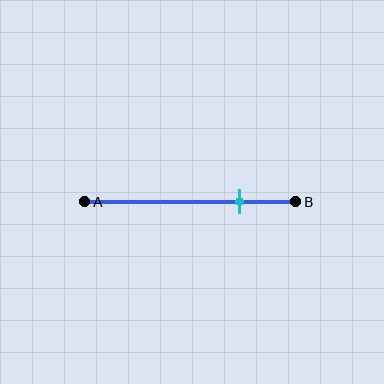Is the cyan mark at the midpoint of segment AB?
No, the mark is at about 75% from A, not at the 50% midpoint.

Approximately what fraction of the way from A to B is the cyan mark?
The cyan mark is approximately 75% of the way from A to B.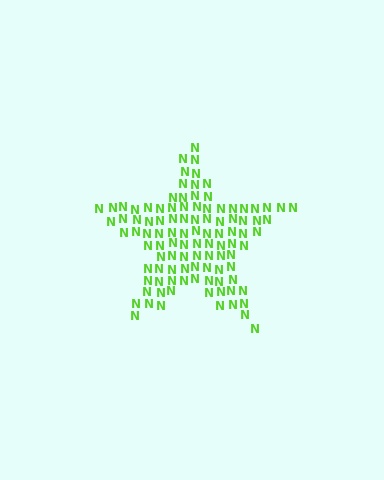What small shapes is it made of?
It is made of small letter N's.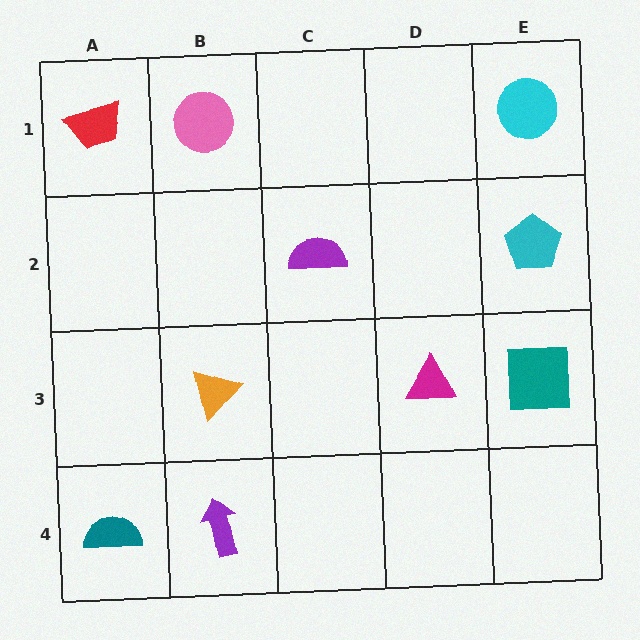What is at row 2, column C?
A purple semicircle.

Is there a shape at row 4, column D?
No, that cell is empty.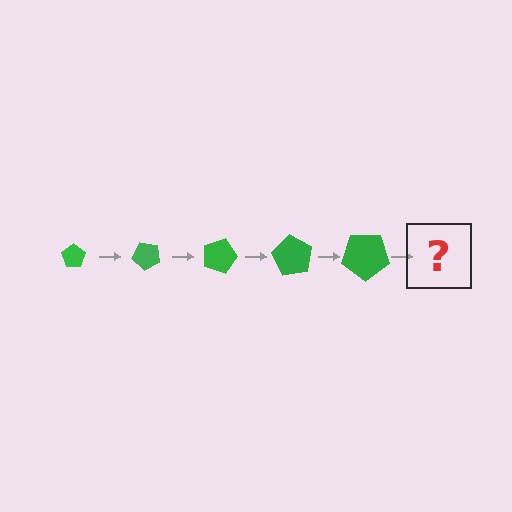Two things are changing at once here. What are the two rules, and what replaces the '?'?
The two rules are that the pentagon grows larger each step and it rotates 45 degrees each step. The '?' should be a pentagon, larger than the previous one and rotated 225 degrees from the start.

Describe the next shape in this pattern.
It should be a pentagon, larger than the previous one and rotated 225 degrees from the start.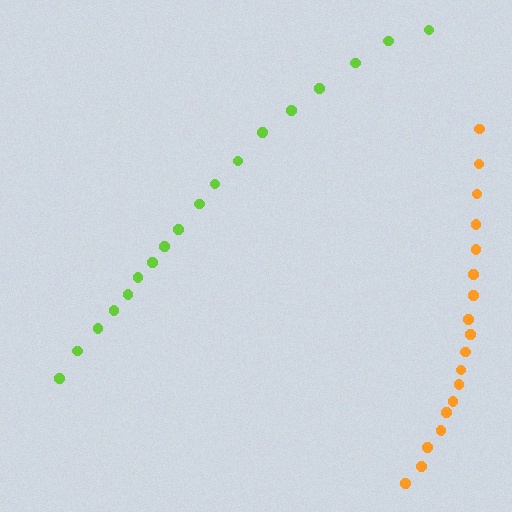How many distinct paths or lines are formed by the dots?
There are 2 distinct paths.